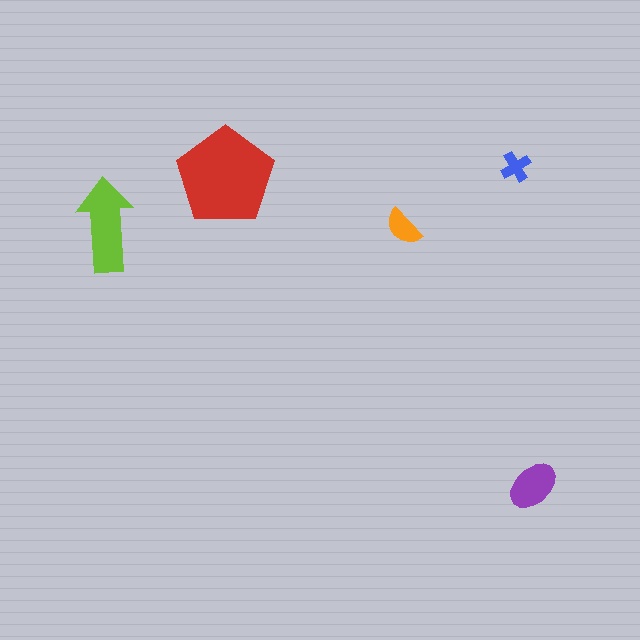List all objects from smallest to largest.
The blue cross, the orange semicircle, the purple ellipse, the lime arrow, the red pentagon.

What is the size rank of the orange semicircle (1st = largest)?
4th.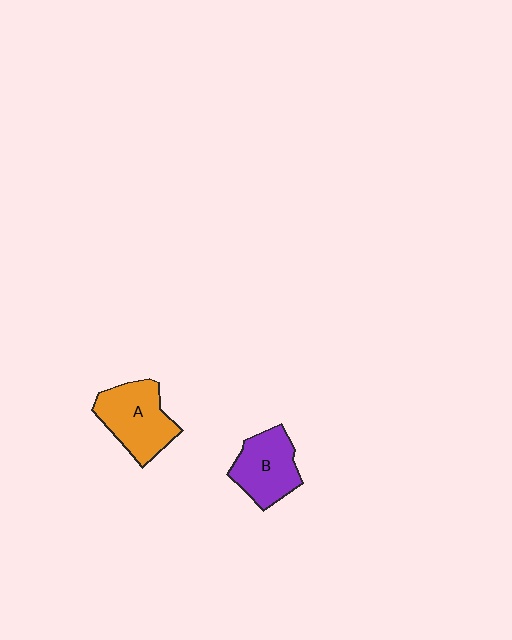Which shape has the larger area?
Shape A (orange).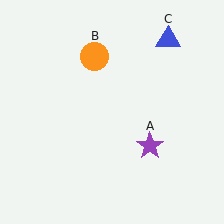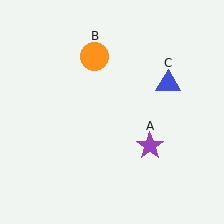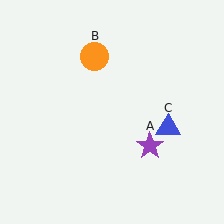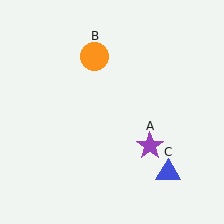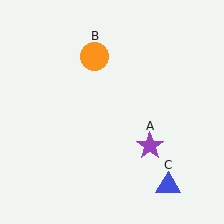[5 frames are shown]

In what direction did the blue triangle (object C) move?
The blue triangle (object C) moved down.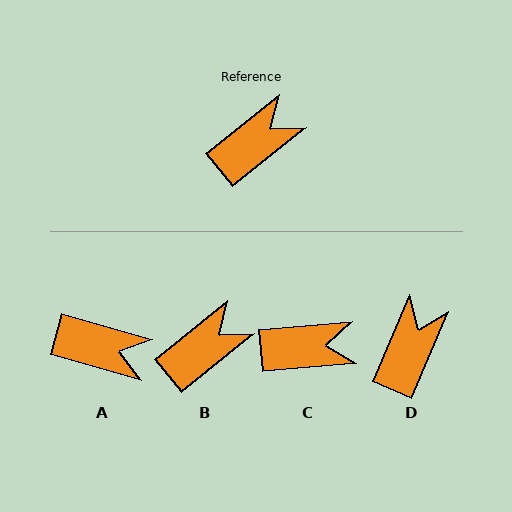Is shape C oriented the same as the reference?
No, it is off by about 34 degrees.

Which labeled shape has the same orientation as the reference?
B.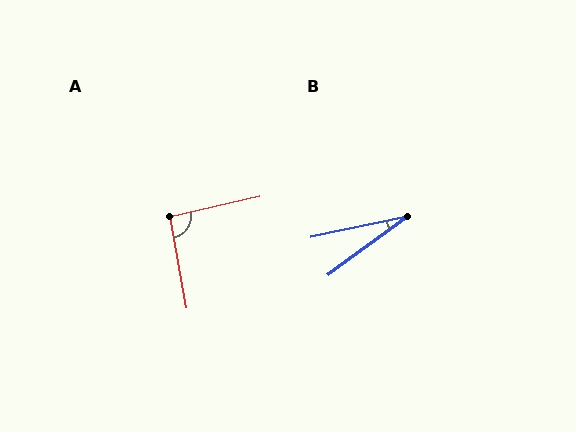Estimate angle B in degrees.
Approximately 25 degrees.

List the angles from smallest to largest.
B (25°), A (93°).